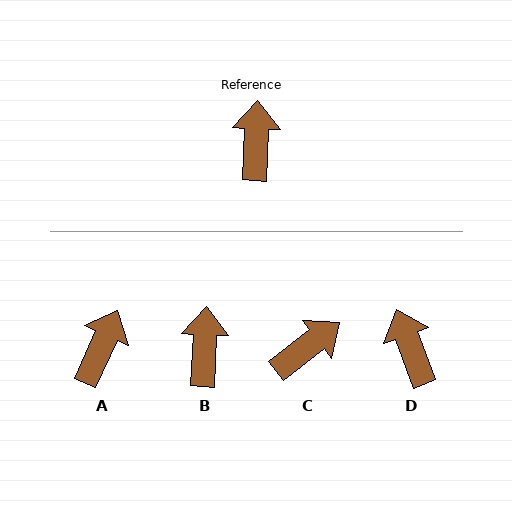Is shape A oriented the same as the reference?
No, it is off by about 22 degrees.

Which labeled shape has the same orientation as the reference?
B.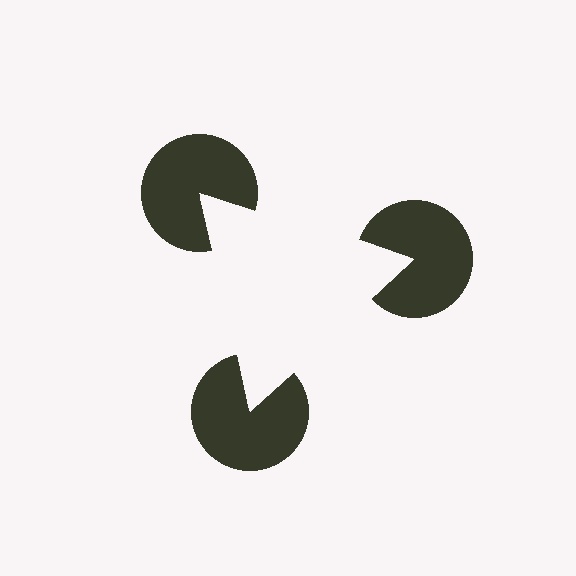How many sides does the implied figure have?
3 sides.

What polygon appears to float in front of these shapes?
An illusory triangle — its edges are inferred from the aligned wedge cuts in the pac-man discs, not physically drawn.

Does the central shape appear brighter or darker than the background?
It typically appears slightly brighter than the background, even though no actual brightness change is drawn.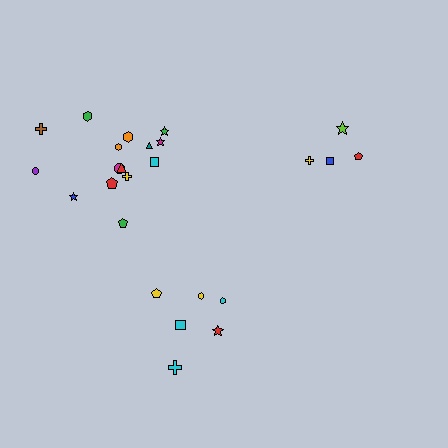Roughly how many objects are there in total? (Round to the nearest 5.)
Roughly 25 objects in total.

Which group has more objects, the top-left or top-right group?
The top-left group.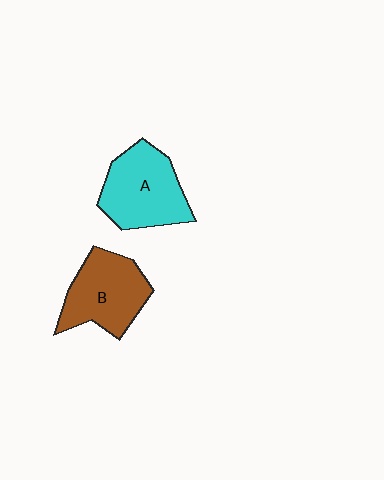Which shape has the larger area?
Shape A (cyan).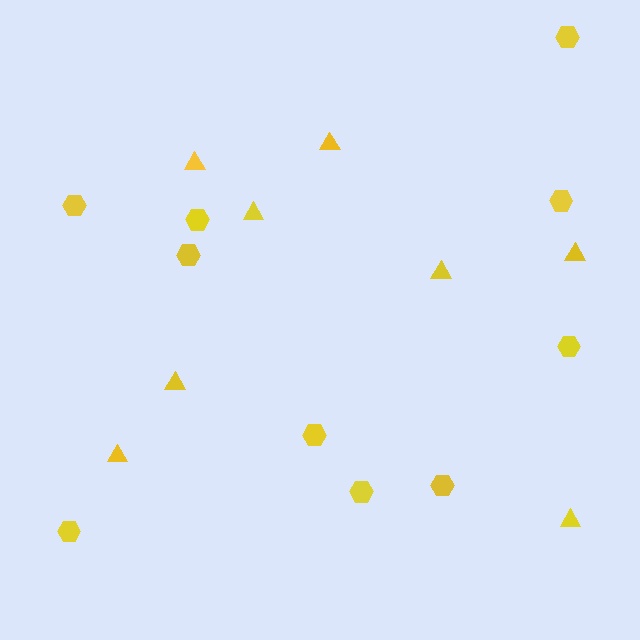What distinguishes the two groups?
There are 2 groups: one group of triangles (8) and one group of hexagons (10).